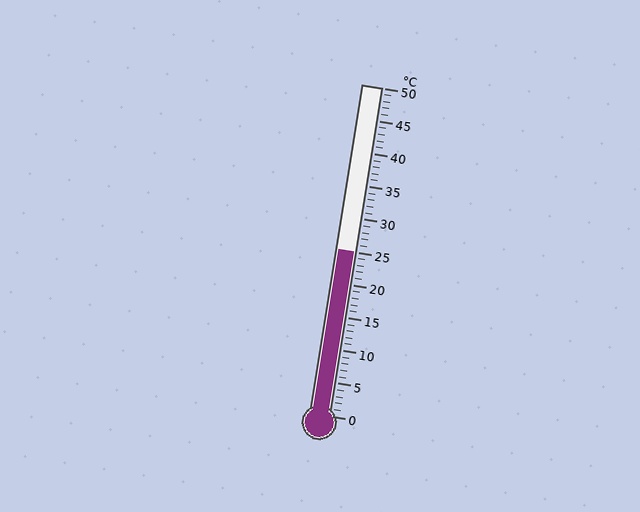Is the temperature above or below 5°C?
The temperature is above 5°C.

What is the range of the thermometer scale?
The thermometer scale ranges from 0°C to 50°C.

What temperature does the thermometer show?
The thermometer shows approximately 25°C.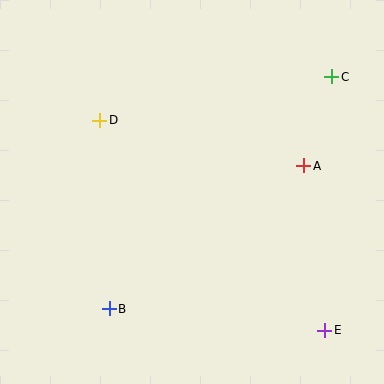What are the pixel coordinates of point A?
Point A is at (304, 166).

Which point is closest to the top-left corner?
Point D is closest to the top-left corner.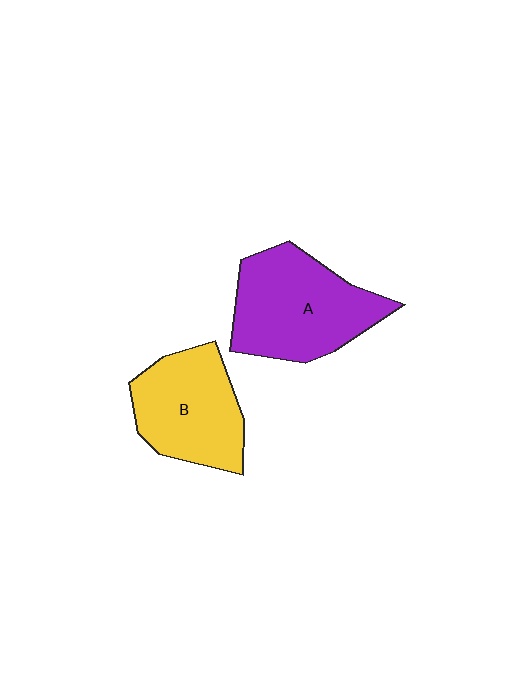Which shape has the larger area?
Shape A (purple).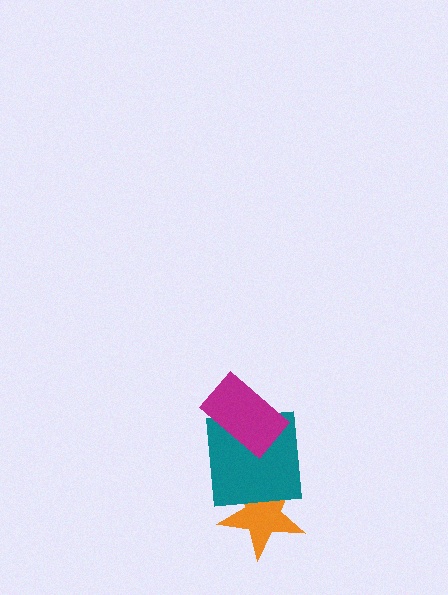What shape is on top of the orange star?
The teal square is on top of the orange star.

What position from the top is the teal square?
The teal square is 2nd from the top.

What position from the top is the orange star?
The orange star is 3rd from the top.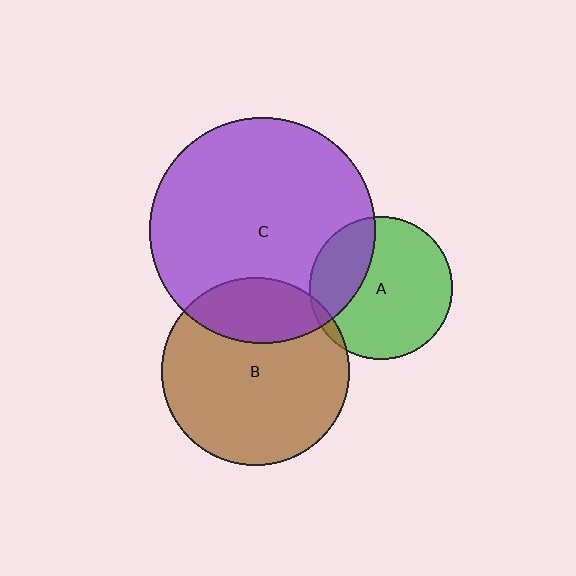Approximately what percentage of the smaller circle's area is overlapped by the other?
Approximately 25%.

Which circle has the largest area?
Circle C (purple).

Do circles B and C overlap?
Yes.